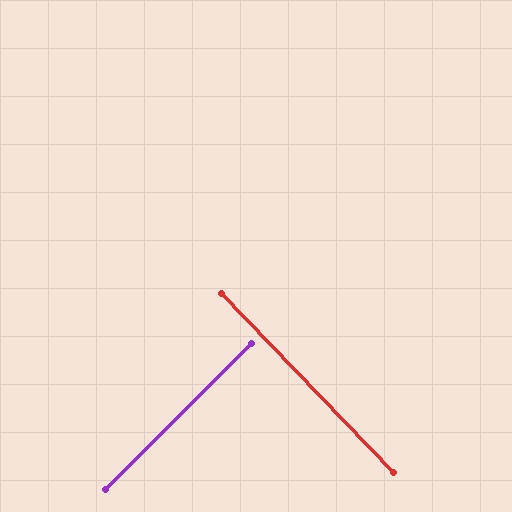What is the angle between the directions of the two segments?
Approximately 89 degrees.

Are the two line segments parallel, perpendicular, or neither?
Perpendicular — they meet at approximately 89°.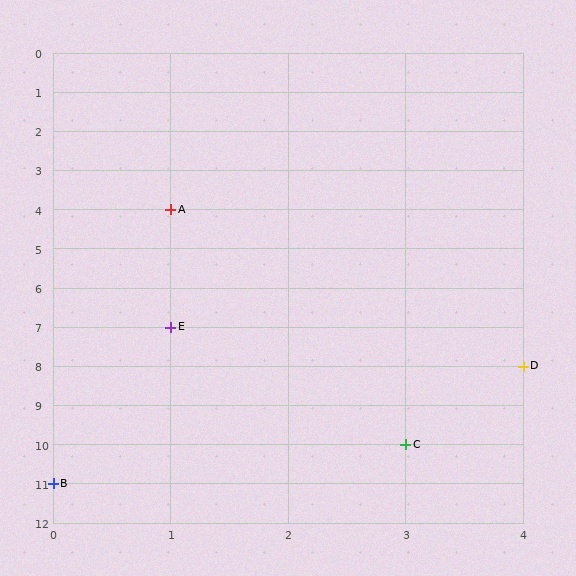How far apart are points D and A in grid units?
Points D and A are 3 columns and 4 rows apart (about 5.0 grid units diagonally).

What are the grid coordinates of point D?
Point D is at grid coordinates (4, 8).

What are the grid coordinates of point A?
Point A is at grid coordinates (1, 4).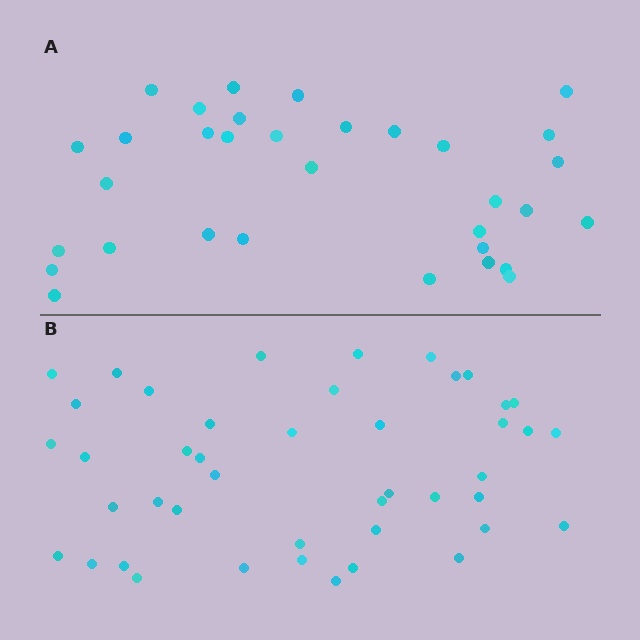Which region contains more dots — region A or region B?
Region B (the bottom region) has more dots.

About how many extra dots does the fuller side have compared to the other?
Region B has roughly 12 or so more dots than region A.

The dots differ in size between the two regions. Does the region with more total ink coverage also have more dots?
No. Region A has more total ink coverage because its dots are larger, but region B actually contains more individual dots. Total area can be misleading — the number of items is what matters here.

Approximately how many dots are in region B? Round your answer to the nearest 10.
About 40 dots. (The exact count is 44, which rounds to 40.)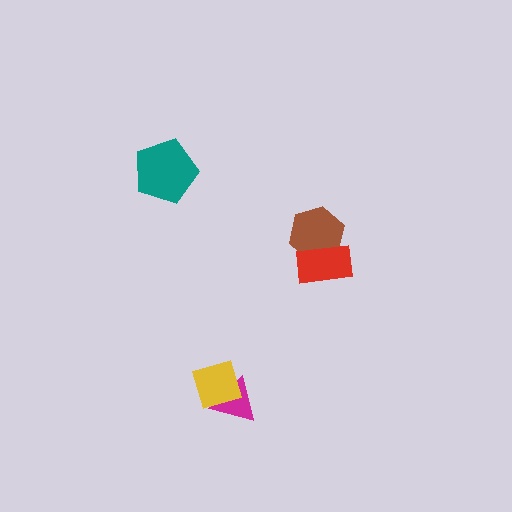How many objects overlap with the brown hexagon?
1 object overlaps with the brown hexagon.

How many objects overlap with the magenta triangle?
1 object overlaps with the magenta triangle.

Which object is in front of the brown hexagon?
The red rectangle is in front of the brown hexagon.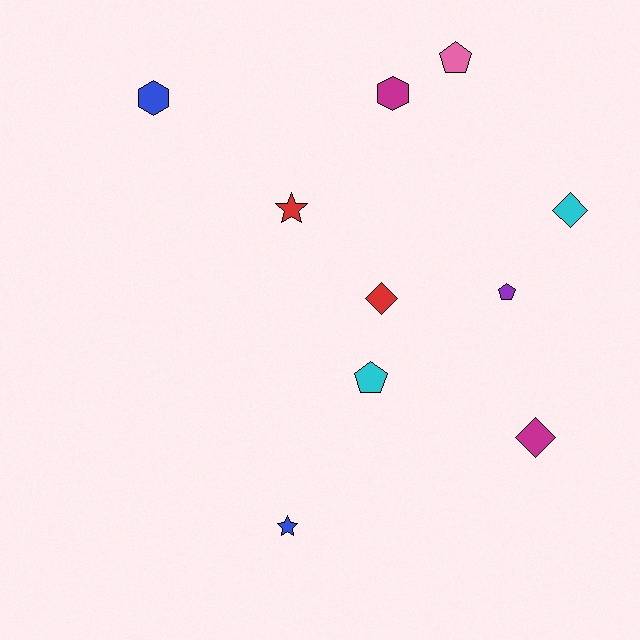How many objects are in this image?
There are 10 objects.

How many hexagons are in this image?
There are 2 hexagons.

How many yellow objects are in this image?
There are no yellow objects.